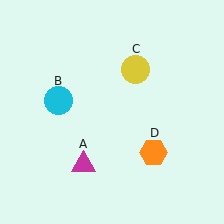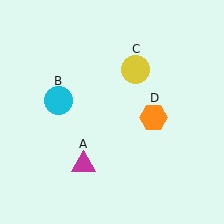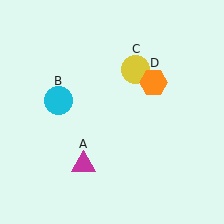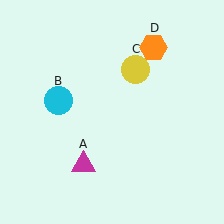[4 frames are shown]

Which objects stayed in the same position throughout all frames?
Magenta triangle (object A) and cyan circle (object B) and yellow circle (object C) remained stationary.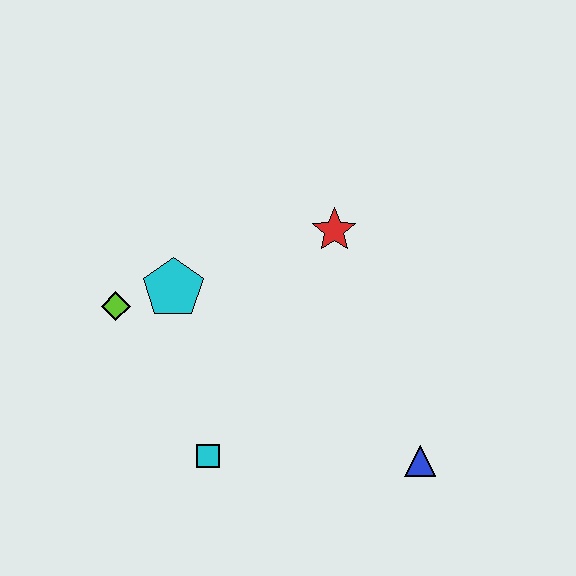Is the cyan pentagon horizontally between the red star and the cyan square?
No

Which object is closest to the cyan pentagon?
The lime diamond is closest to the cyan pentagon.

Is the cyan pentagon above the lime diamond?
Yes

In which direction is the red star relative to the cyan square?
The red star is above the cyan square.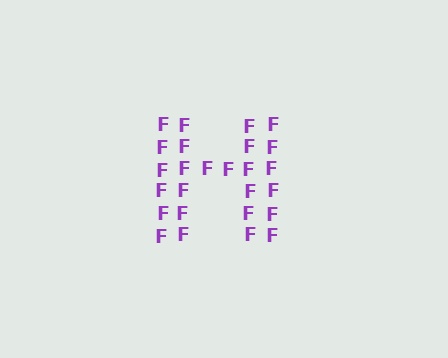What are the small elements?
The small elements are letter F's.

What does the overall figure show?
The overall figure shows the letter H.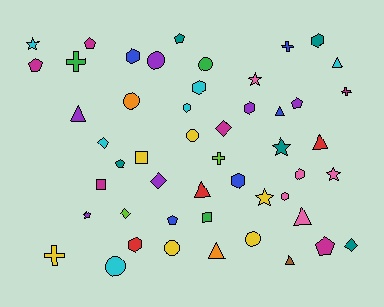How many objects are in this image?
There are 50 objects.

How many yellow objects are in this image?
There are 6 yellow objects.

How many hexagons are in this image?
There are 9 hexagons.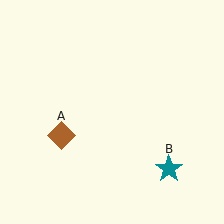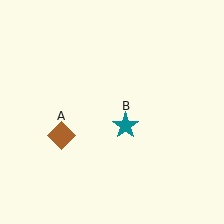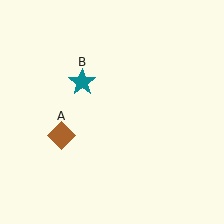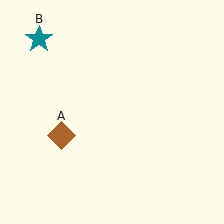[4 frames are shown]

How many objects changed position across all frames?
1 object changed position: teal star (object B).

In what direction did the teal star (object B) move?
The teal star (object B) moved up and to the left.